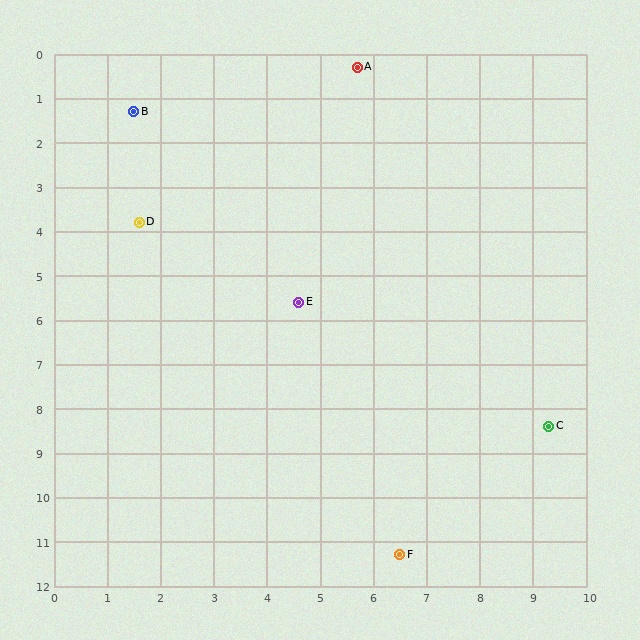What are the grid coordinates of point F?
Point F is at approximately (6.5, 11.3).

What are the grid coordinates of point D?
Point D is at approximately (1.6, 3.8).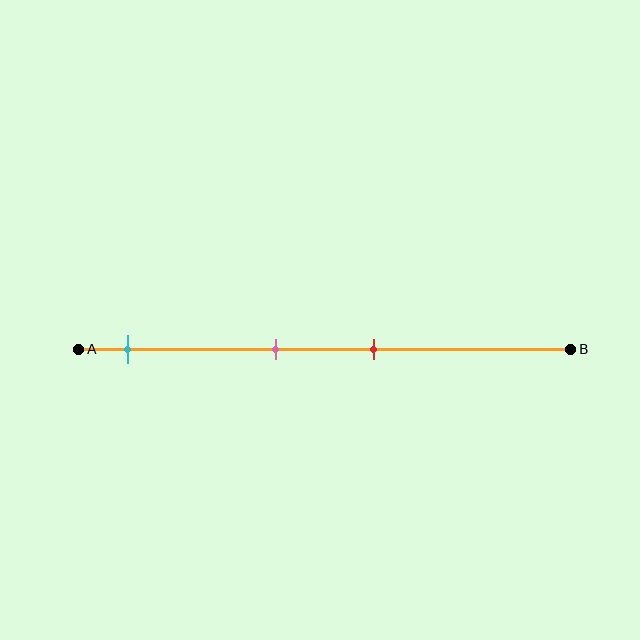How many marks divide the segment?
There are 3 marks dividing the segment.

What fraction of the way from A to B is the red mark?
The red mark is approximately 60% (0.6) of the way from A to B.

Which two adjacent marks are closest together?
The pink and red marks are the closest adjacent pair.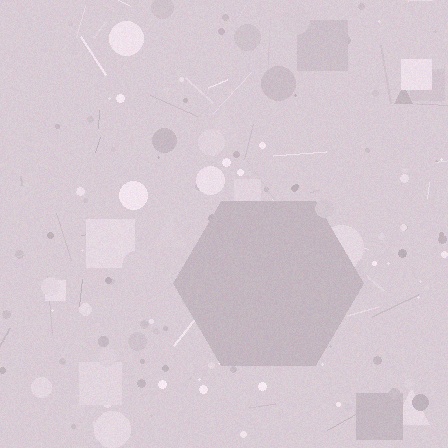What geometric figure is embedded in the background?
A hexagon is embedded in the background.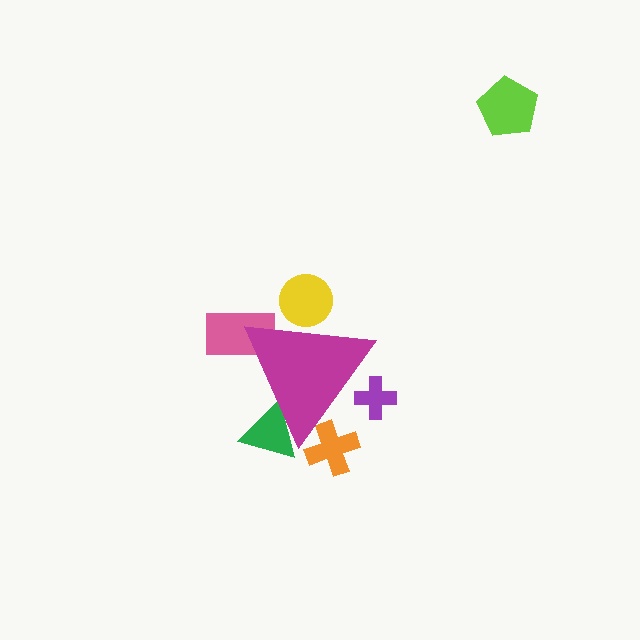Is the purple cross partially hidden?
Yes, the purple cross is partially hidden behind the magenta triangle.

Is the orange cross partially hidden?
Yes, the orange cross is partially hidden behind the magenta triangle.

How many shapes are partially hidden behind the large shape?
5 shapes are partially hidden.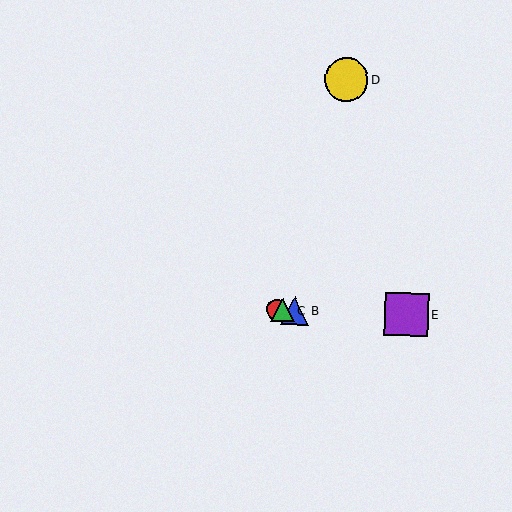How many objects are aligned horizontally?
4 objects (A, B, C, E) are aligned horizontally.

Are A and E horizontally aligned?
Yes, both are at y≈310.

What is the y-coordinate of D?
Object D is at y≈79.